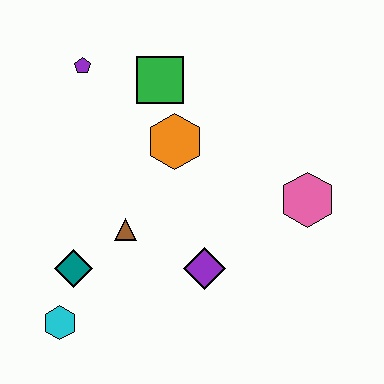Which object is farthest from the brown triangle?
The pink hexagon is farthest from the brown triangle.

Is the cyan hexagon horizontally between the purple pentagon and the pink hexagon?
No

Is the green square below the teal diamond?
No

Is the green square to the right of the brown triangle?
Yes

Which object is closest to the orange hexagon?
The green square is closest to the orange hexagon.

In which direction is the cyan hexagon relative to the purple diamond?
The cyan hexagon is to the left of the purple diamond.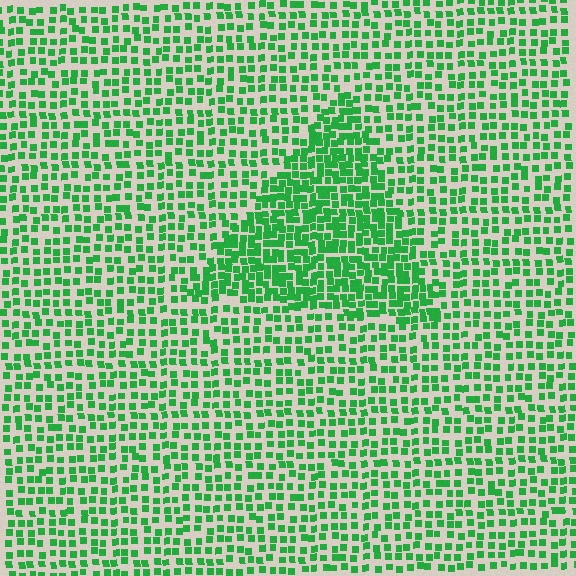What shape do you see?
I see a triangle.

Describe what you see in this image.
The image contains small green elements arranged at two different densities. A triangle-shaped region is visible where the elements are more densely packed than the surrounding area.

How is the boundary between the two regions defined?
The boundary is defined by a change in element density (approximately 1.8x ratio). All elements are the same color, size, and shape.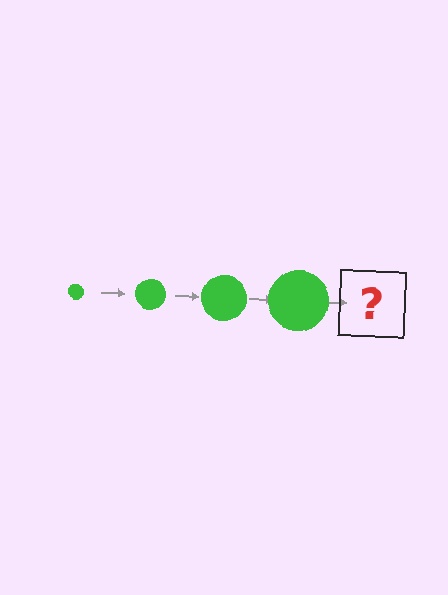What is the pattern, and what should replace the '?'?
The pattern is that the circle gets progressively larger each step. The '?' should be a green circle, larger than the previous one.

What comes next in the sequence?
The next element should be a green circle, larger than the previous one.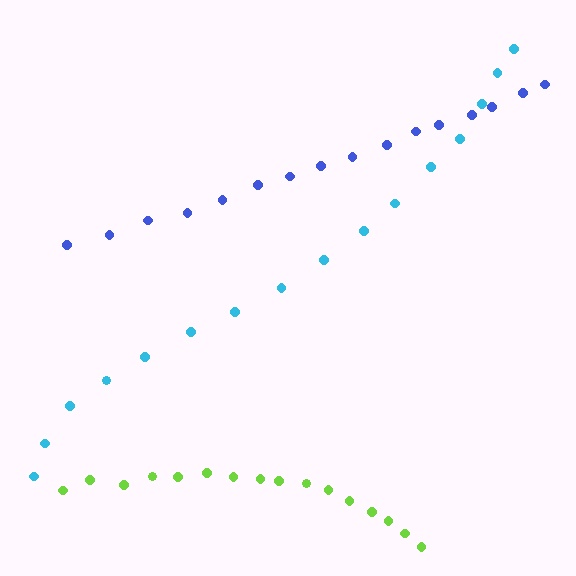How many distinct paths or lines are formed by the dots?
There are 3 distinct paths.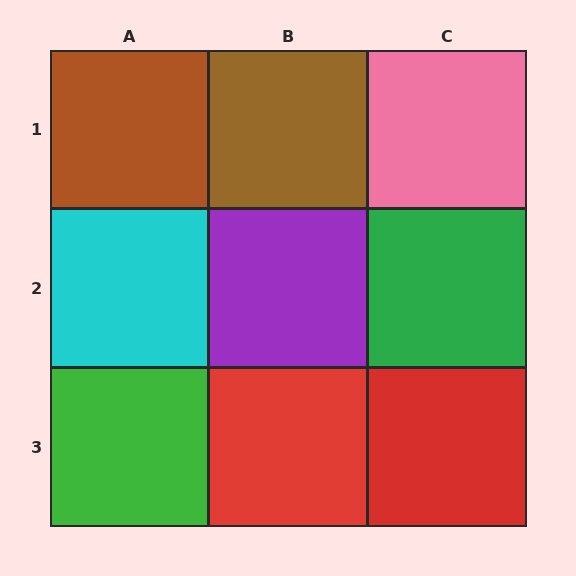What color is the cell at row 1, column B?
Brown.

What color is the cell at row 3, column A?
Green.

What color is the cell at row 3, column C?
Red.